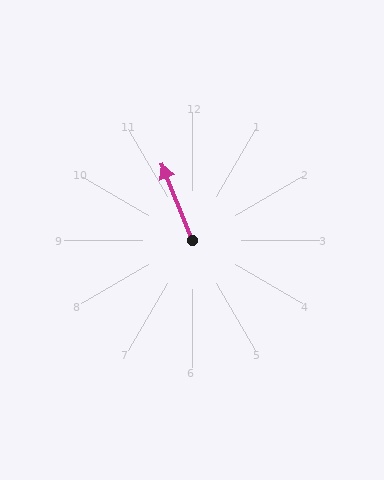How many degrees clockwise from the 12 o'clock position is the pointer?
Approximately 338 degrees.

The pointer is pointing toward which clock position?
Roughly 11 o'clock.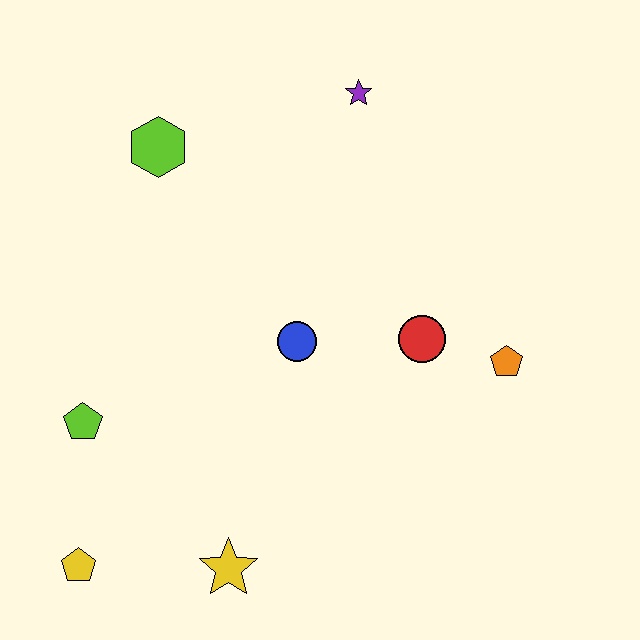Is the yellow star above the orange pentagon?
No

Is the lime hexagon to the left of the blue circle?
Yes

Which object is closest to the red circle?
The orange pentagon is closest to the red circle.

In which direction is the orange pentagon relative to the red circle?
The orange pentagon is to the right of the red circle.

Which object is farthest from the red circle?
The yellow pentagon is farthest from the red circle.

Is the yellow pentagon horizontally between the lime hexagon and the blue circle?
No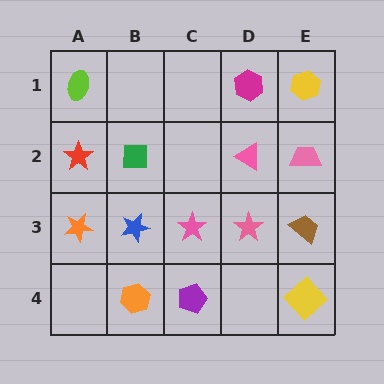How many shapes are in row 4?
3 shapes.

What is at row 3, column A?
An orange star.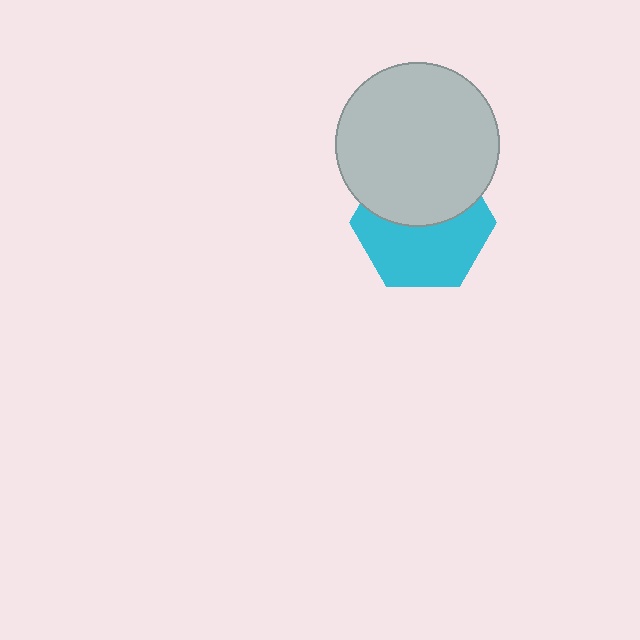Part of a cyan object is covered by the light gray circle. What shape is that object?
It is a hexagon.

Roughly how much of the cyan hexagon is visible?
About half of it is visible (roughly 55%).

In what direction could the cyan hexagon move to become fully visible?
The cyan hexagon could move down. That would shift it out from behind the light gray circle entirely.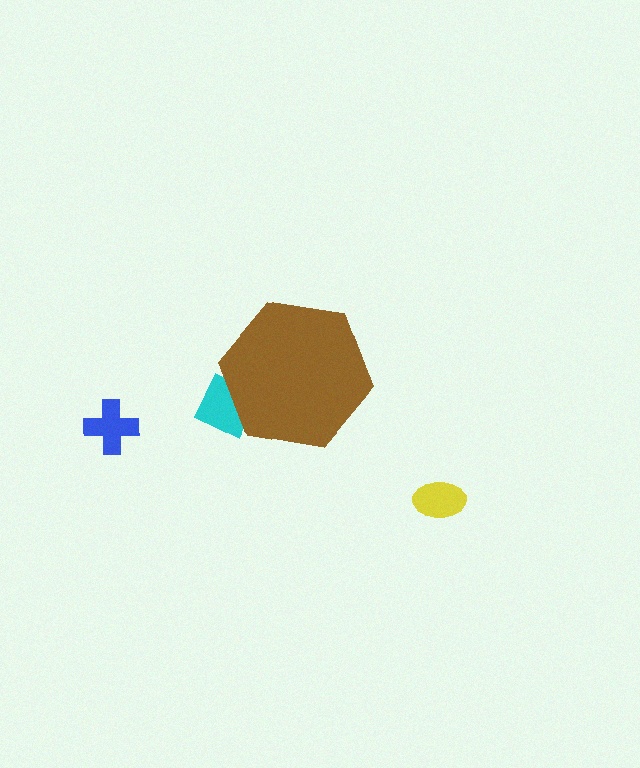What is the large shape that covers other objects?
A brown hexagon.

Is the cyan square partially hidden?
Yes, the cyan square is partially hidden behind the brown hexagon.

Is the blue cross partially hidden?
No, the blue cross is fully visible.